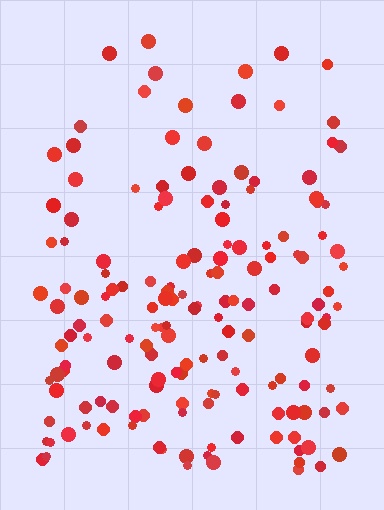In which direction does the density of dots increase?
From top to bottom, with the bottom side densest.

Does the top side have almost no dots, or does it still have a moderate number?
Still a moderate number, just noticeably fewer than the bottom.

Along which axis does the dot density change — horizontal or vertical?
Vertical.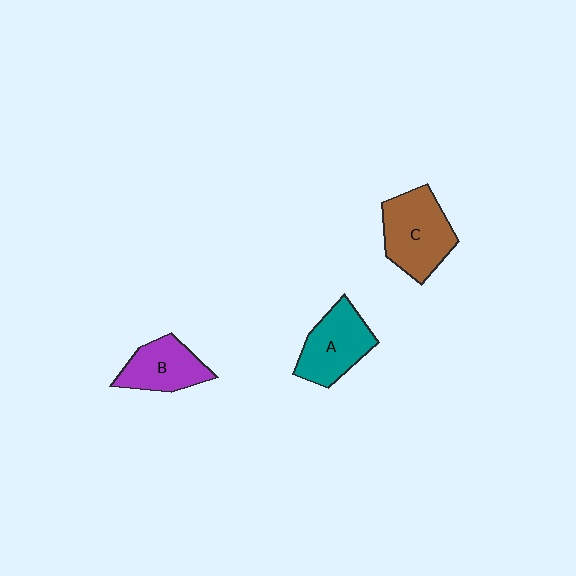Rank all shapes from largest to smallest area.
From largest to smallest: C (brown), A (teal), B (purple).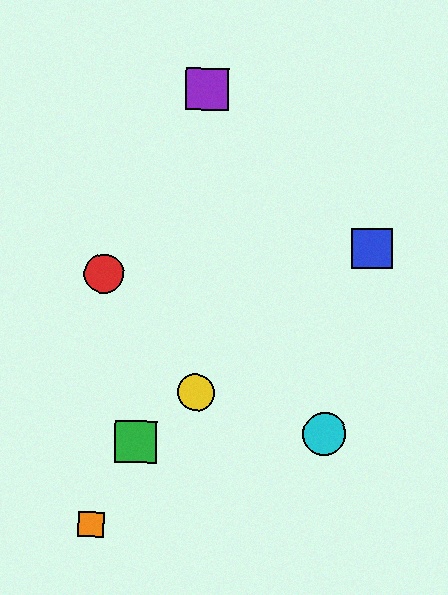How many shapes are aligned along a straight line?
3 shapes (the blue square, the green square, the yellow circle) are aligned along a straight line.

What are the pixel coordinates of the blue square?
The blue square is at (372, 248).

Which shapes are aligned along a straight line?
The blue square, the green square, the yellow circle are aligned along a straight line.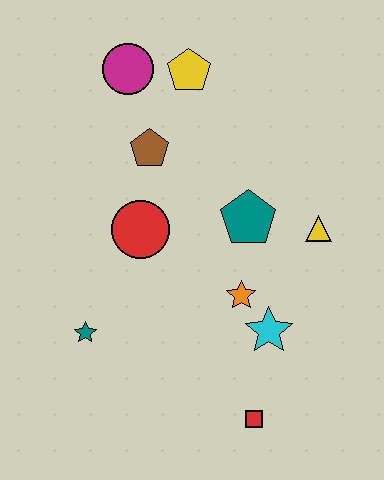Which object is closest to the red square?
The cyan star is closest to the red square.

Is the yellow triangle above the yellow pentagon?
No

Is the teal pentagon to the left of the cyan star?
Yes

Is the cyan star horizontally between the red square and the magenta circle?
No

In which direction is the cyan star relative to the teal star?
The cyan star is to the right of the teal star.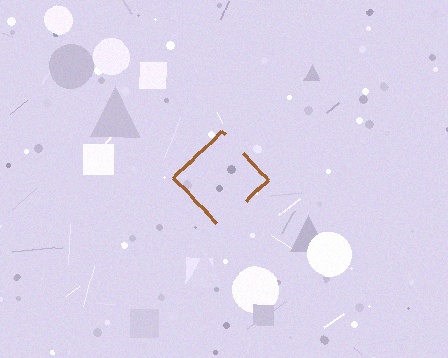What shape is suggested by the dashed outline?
The dashed outline suggests a diamond.